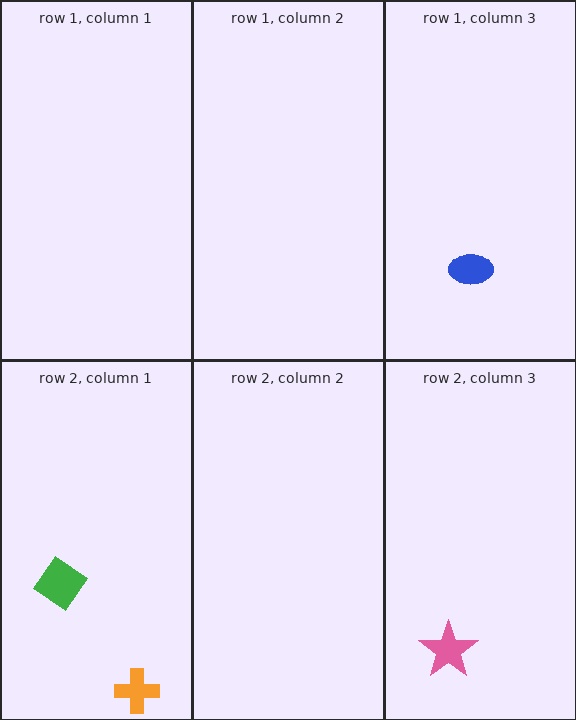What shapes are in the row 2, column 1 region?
The green diamond, the orange cross.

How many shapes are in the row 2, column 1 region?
2.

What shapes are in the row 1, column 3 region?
The blue ellipse.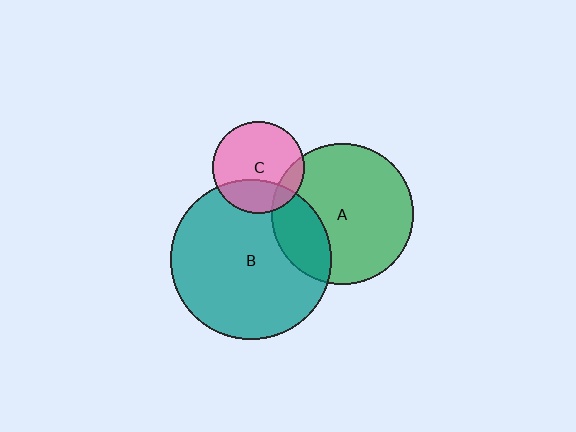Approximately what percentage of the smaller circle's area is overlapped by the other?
Approximately 30%.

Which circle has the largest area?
Circle B (teal).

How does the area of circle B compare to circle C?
Approximately 3.0 times.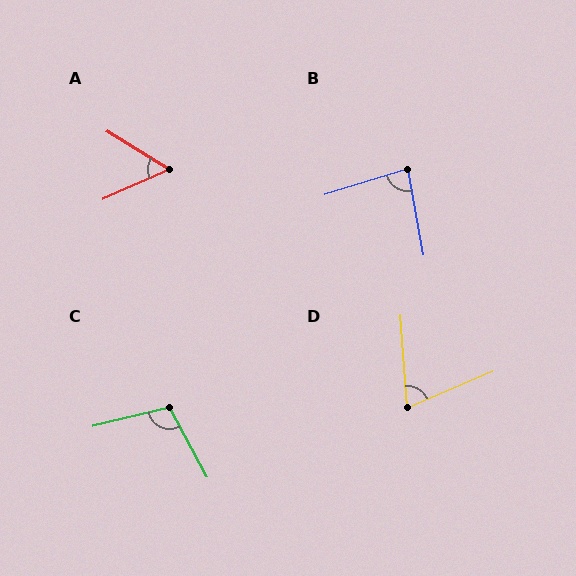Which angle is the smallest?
A, at approximately 56 degrees.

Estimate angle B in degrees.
Approximately 83 degrees.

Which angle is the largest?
C, at approximately 105 degrees.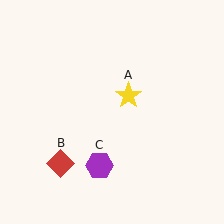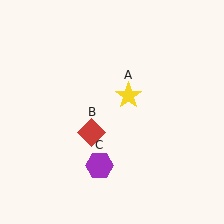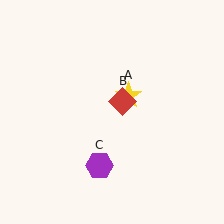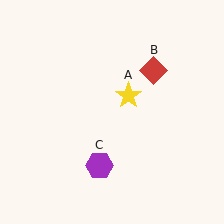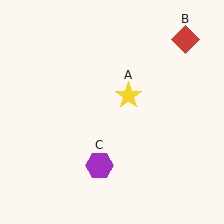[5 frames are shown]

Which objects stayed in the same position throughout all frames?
Yellow star (object A) and purple hexagon (object C) remained stationary.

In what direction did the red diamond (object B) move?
The red diamond (object B) moved up and to the right.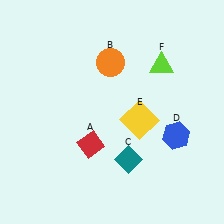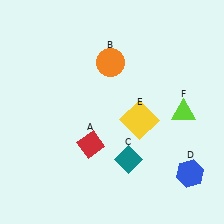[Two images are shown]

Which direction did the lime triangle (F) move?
The lime triangle (F) moved down.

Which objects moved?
The objects that moved are: the blue hexagon (D), the lime triangle (F).